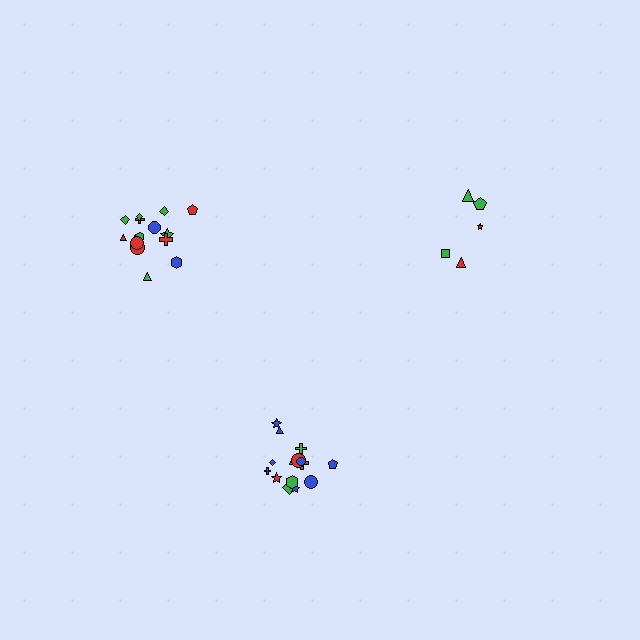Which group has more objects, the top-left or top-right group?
The top-left group.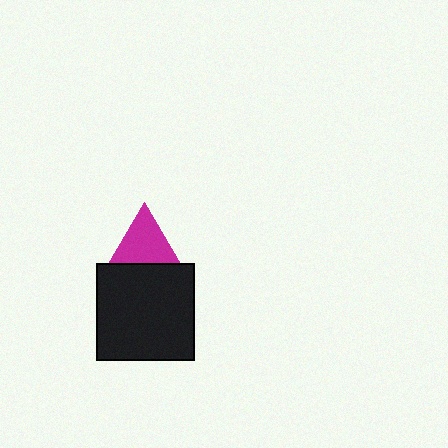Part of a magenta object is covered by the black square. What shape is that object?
It is a triangle.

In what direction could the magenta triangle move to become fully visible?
The magenta triangle could move up. That would shift it out from behind the black square entirely.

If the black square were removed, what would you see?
You would see the complete magenta triangle.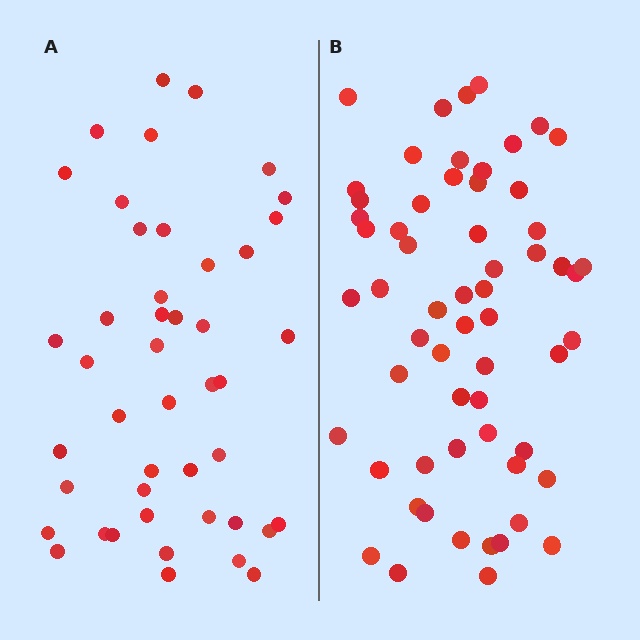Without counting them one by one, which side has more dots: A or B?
Region B (the right region) has more dots.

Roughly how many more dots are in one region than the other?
Region B has approximately 15 more dots than region A.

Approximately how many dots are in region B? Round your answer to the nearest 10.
About 60 dots.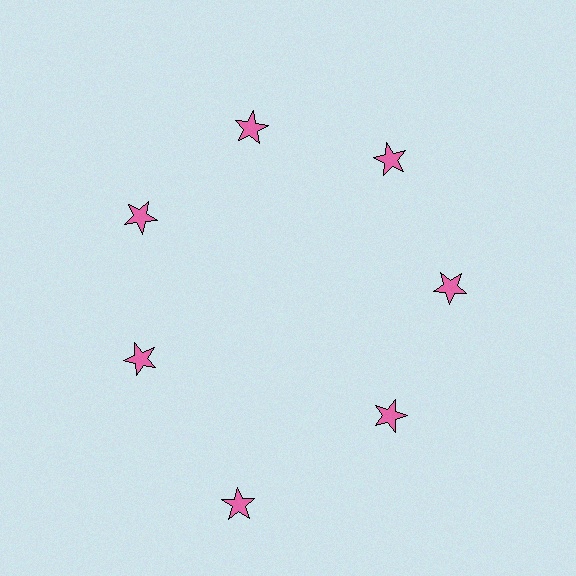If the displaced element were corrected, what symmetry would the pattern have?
It would have 7-fold rotational symmetry — the pattern would map onto itself every 51 degrees.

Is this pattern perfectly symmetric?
No. The 7 pink stars are arranged in a ring, but one element near the 6 o'clock position is pushed outward from the center, breaking the 7-fold rotational symmetry.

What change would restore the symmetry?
The symmetry would be restored by moving it inward, back onto the ring so that all 7 stars sit at equal angles and equal distance from the center.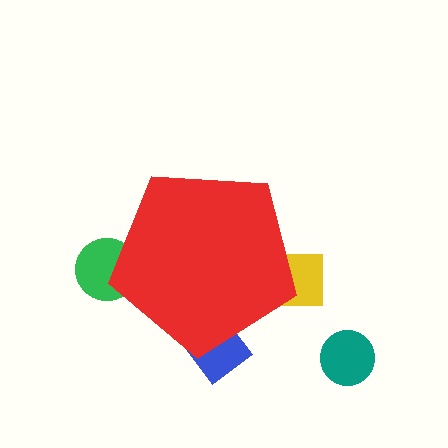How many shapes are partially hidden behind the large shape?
3 shapes are partially hidden.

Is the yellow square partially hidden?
Yes, the yellow square is partially hidden behind the red pentagon.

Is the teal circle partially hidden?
No, the teal circle is fully visible.